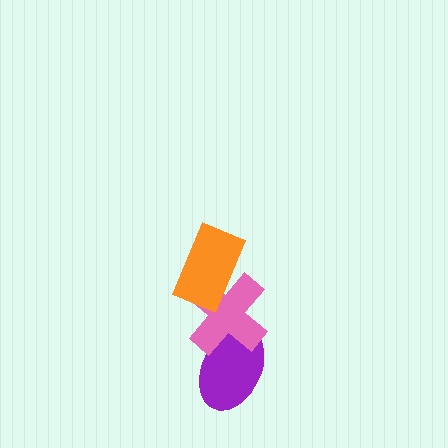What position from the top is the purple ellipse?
The purple ellipse is 3rd from the top.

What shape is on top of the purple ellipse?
The pink cross is on top of the purple ellipse.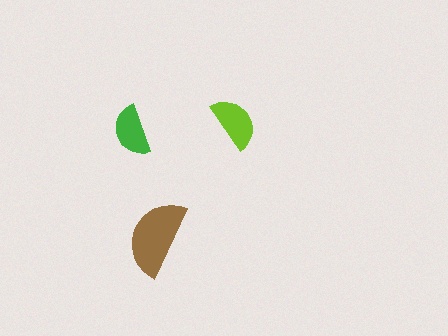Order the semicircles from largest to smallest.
the brown one, the lime one, the green one.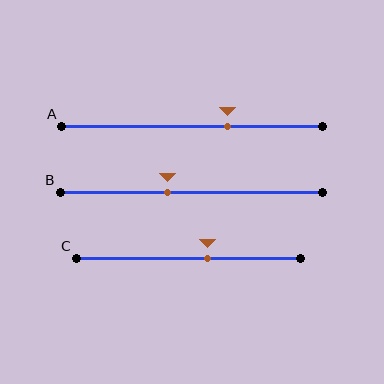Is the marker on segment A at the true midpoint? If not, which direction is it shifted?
No, the marker on segment A is shifted to the right by about 14% of the segment length.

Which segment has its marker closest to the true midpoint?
Segment C has its marker closest to the true midpoint.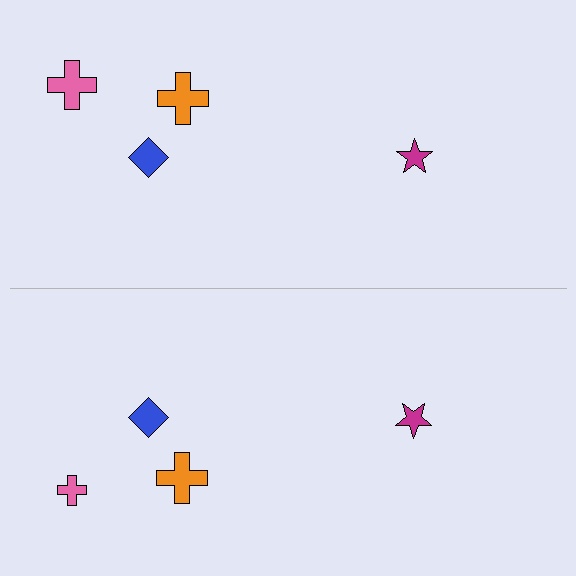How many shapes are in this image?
There are 8 shapes in this image.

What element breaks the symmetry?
The pink cross on the bottom side has a different size than its mirror counterpart.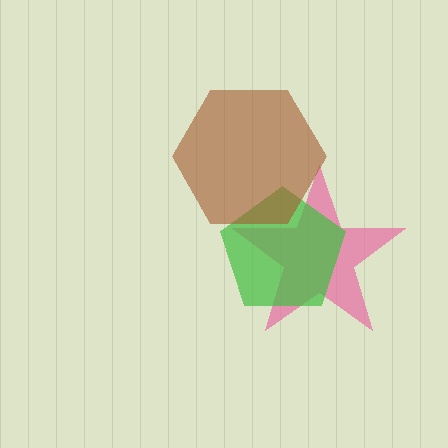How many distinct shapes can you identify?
There are 3 distinct shapes: a pink star, a green pentagon, a brown hexagon.